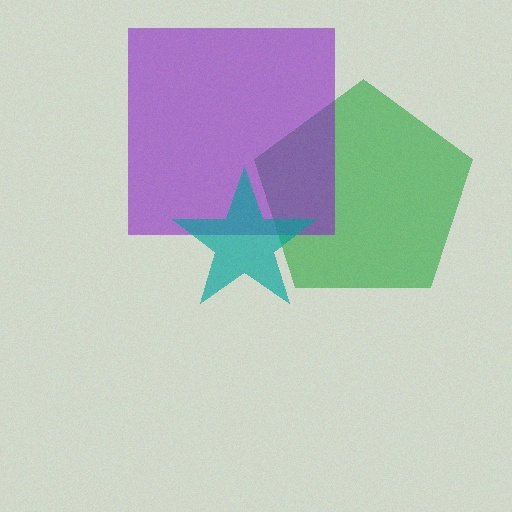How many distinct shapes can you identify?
There are 3 distinct shapes: a green pentagon, a purple square, a teal star.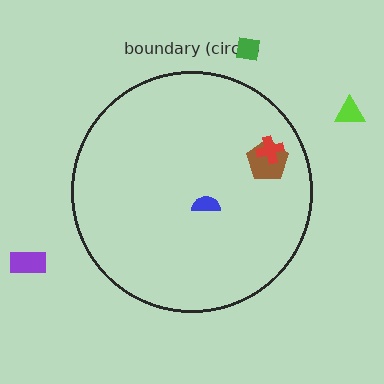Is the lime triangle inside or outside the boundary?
Outside.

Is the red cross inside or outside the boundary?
Inside.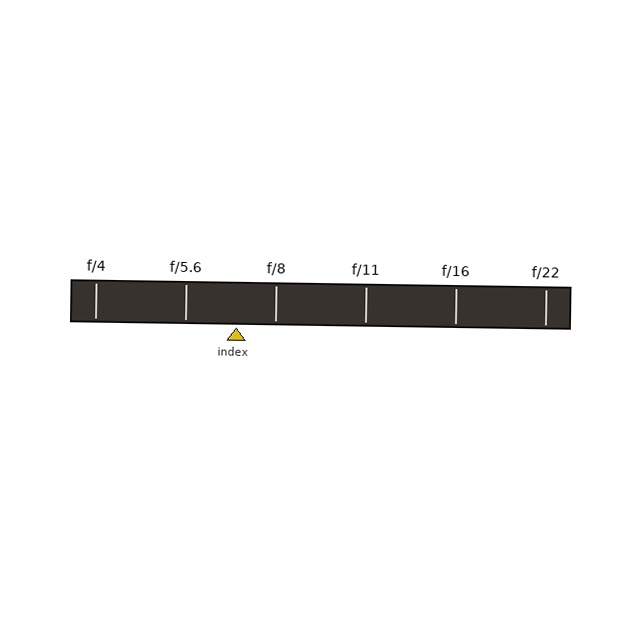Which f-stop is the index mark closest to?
The index mark is closest to f/8.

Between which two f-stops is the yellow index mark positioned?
The index mark is between f/5.6 and f/8.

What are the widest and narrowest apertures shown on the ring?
The widest aperture shown is f/4 and the narrowest is f/22.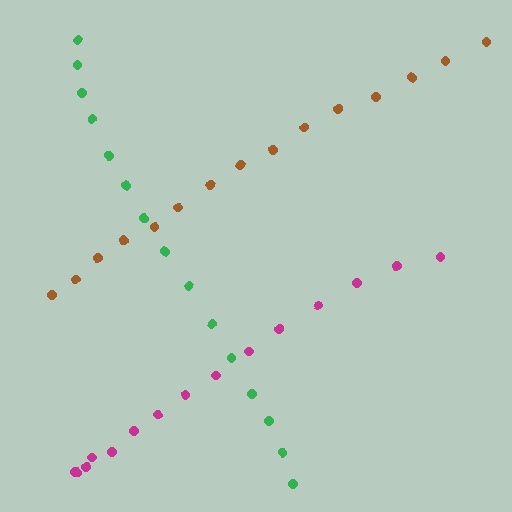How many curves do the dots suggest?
There are 3 distinct paths.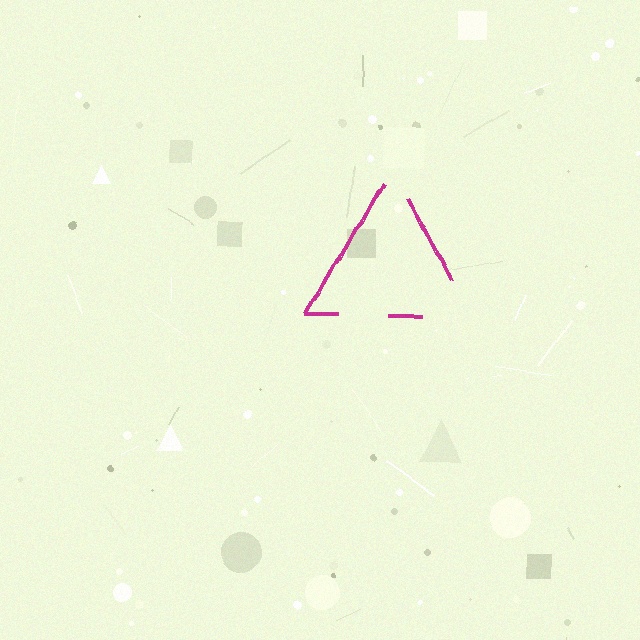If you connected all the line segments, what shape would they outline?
They would outline a triangle.